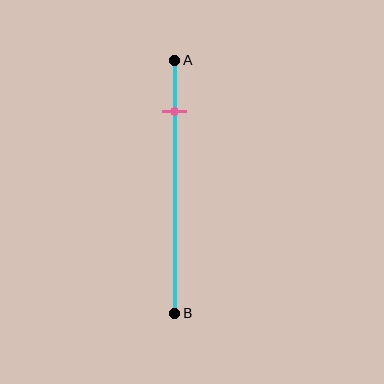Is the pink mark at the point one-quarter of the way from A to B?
No, the mark is at about 20% from A, not at the 25% one-quarter point.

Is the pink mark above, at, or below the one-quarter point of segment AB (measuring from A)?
The pink mark is above the one-quarter point of segment AB.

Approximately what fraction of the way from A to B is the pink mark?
The pink mark is approximately 20% of the way from A to B.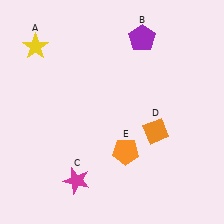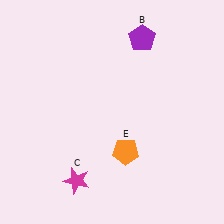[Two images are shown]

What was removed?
The yellow star (A), the orange diamond (D) were removed in Image 2.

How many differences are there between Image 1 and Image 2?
There are 2 differences between the two images.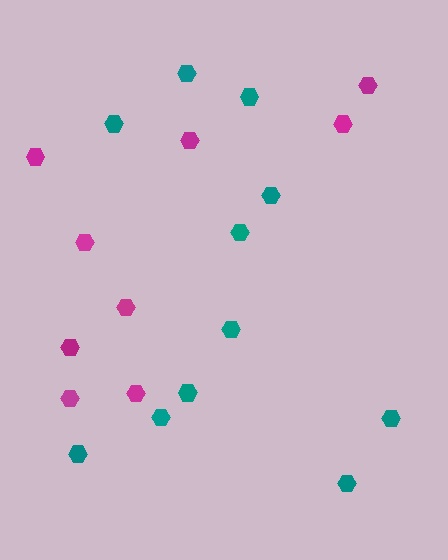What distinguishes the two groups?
There are 2 groups: one group of teal hexagons (11) and one group of magenta hexagons (9).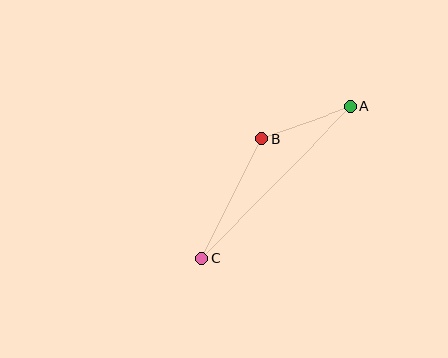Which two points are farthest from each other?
Points A and C are farthest from each other.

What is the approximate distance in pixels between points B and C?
The distance between B and C is approximately 133 pixels.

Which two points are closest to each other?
Points A and B are closest to each other.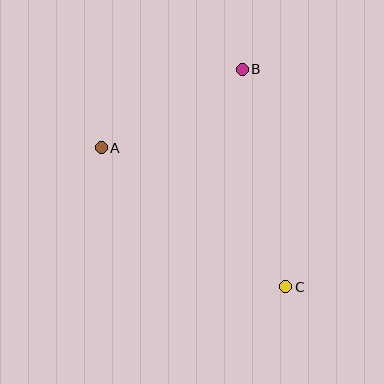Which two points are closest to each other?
Points A and B are closest to each other.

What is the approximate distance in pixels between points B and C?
The distance between B and C is approximately 222 pixels.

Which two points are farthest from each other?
Points A and C are farthest from each other.